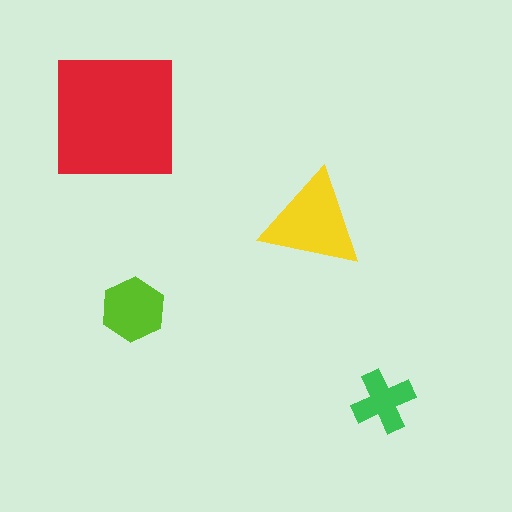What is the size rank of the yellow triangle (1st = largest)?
2nd.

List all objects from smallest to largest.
The green cross, the lime hexagon, the yellow triangle, the red square.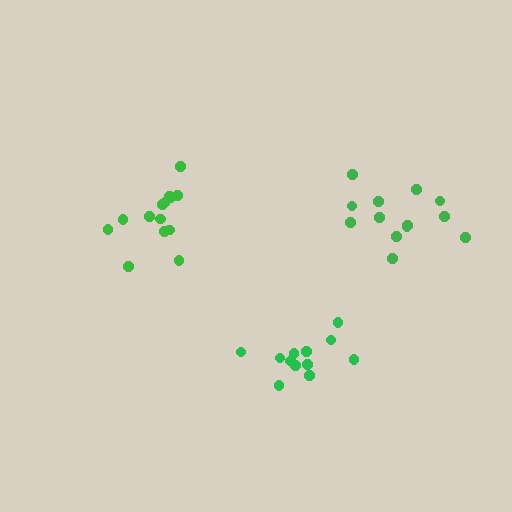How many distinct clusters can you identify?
There are 3 distinct clusters.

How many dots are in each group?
Group 1: 13 dots, Group 2: 14 dots, Group 3: 12 dots (39 total).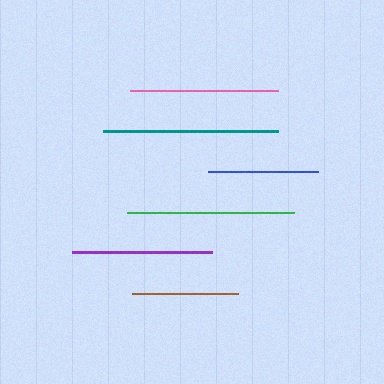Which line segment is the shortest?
The brown line is the shortest at approximately 106 pixels.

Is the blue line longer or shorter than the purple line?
The purple line is longer than the blue line.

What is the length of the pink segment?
The pink segment is approximately 148 pixels long.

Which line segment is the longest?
The teal line is the longest at approximately 174 pixels.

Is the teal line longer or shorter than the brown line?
The teal line is longer than the brown line.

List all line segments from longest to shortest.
From longest to shortest: teal, green, pink, purple, blue, brown.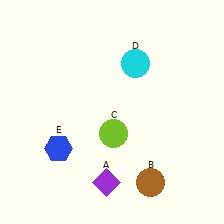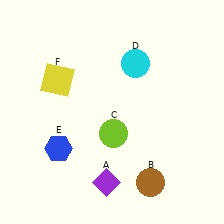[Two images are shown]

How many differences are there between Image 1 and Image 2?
There is 1 difference between the two images.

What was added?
A yellow square (F) was added in Image 2.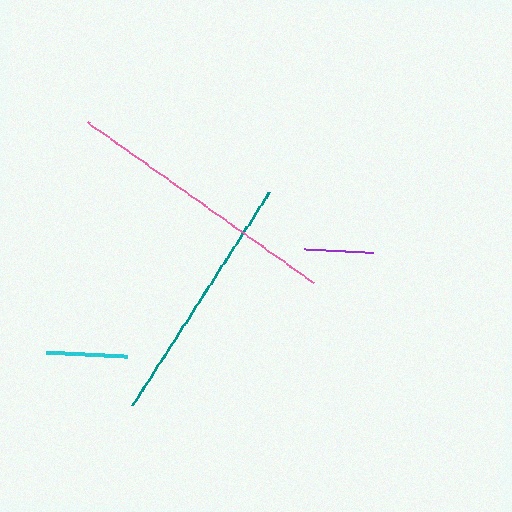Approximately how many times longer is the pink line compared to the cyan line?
The pink line is approximately 3.4 times the length of the cyan line.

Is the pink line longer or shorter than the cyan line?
The pink line is longer than the cyan line.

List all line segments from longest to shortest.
From longest to shortest: pink, teal, cyan, purple.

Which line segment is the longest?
The pink line is the longest at approximately 277 pixels.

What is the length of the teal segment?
The teal segment is approximately 254 pixels long.